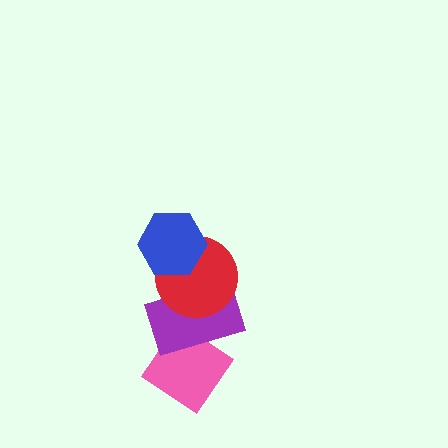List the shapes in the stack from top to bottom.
From top to bottom: the blue hexagon, the red circle, the purple rectangle, the pink diamond.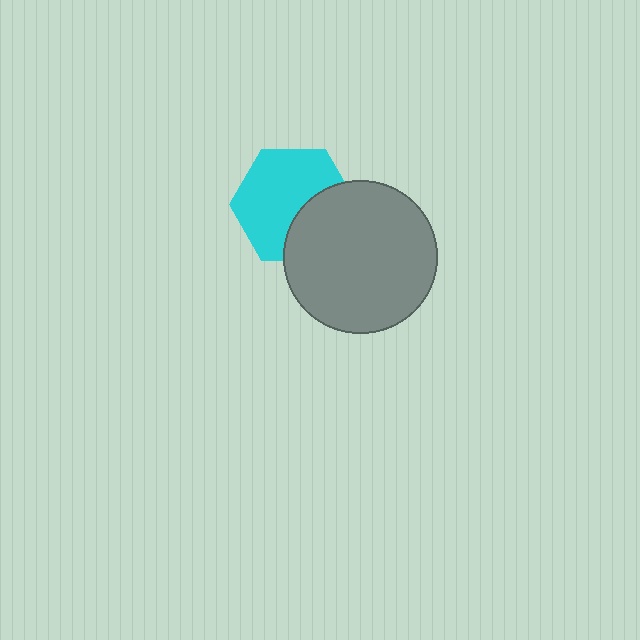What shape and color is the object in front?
The object in front is a gray circle.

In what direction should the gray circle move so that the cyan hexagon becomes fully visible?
The gray circle should move toward the lower-right. That is the shortest direction to clear the overlap and leave the cyan hexagon fully visible.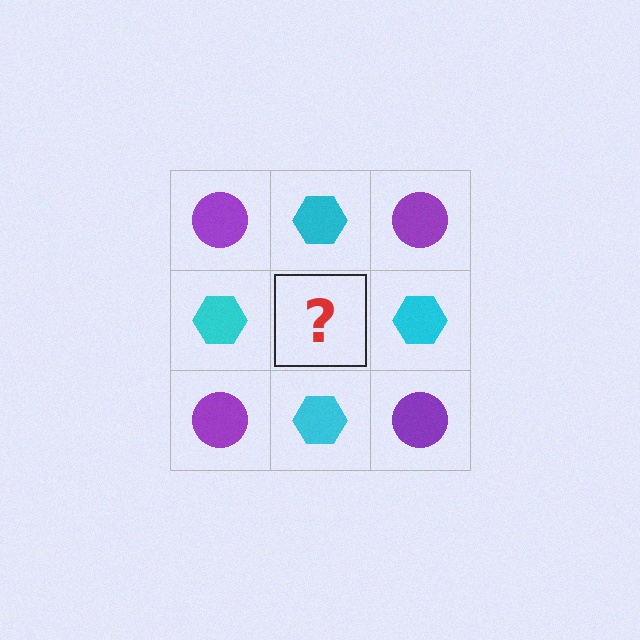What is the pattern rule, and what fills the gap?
The rule is that it alternates purple circle and cyan hexagon in a checkerboard pattern. The gap should be filled with a purple circle.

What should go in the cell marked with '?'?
The missing cell should contain a purple circle.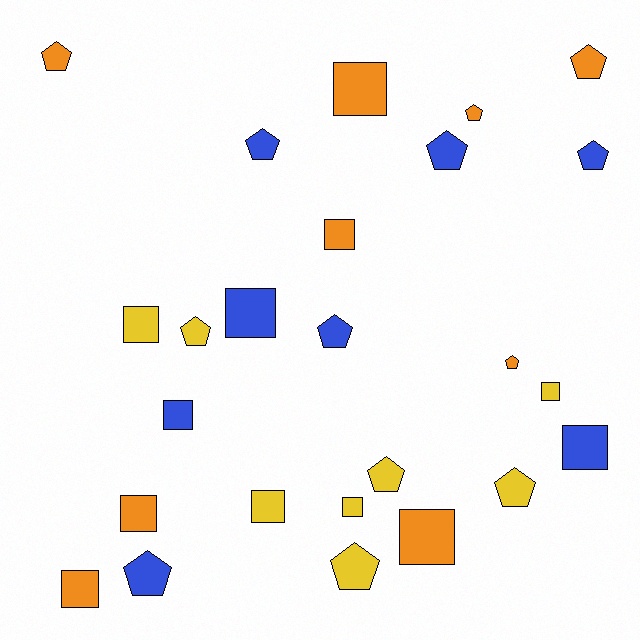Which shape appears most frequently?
Pentagon, with 13 objects.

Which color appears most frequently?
Orange, with 9 objects.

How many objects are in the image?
There are 25 objects.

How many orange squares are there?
There are 5 orange squares.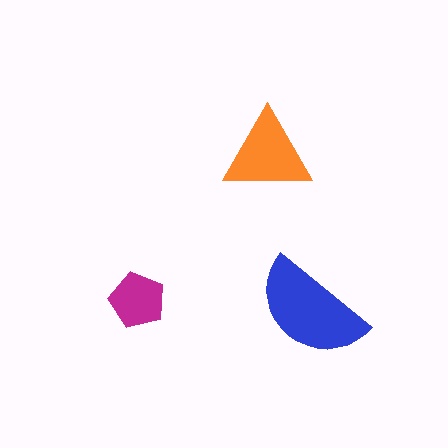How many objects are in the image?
There are 3 objects in the image.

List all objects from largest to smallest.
The blue semicircle, the orange triangle, the magenta pentagon.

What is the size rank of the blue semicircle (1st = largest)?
1st.